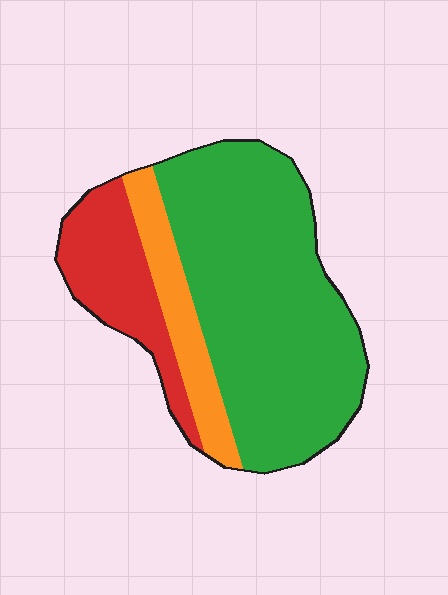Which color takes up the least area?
Orange, at roughly 15%.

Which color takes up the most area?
Green, at roughly 65%.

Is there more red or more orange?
Red.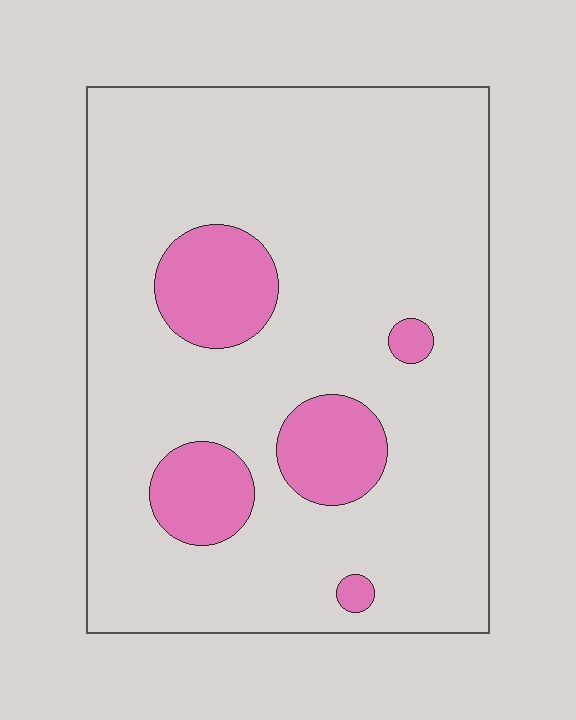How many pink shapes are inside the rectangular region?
5.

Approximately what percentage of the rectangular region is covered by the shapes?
Approximately 15%.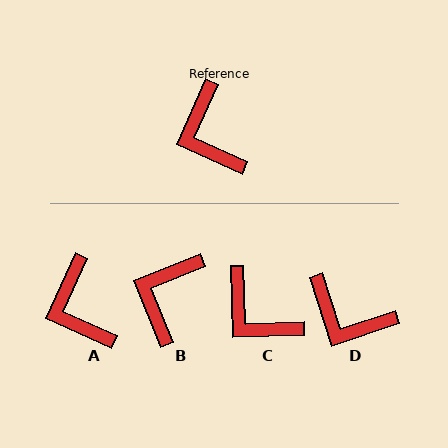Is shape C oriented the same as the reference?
No, it is off by about 26 degrees.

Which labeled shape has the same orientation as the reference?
A.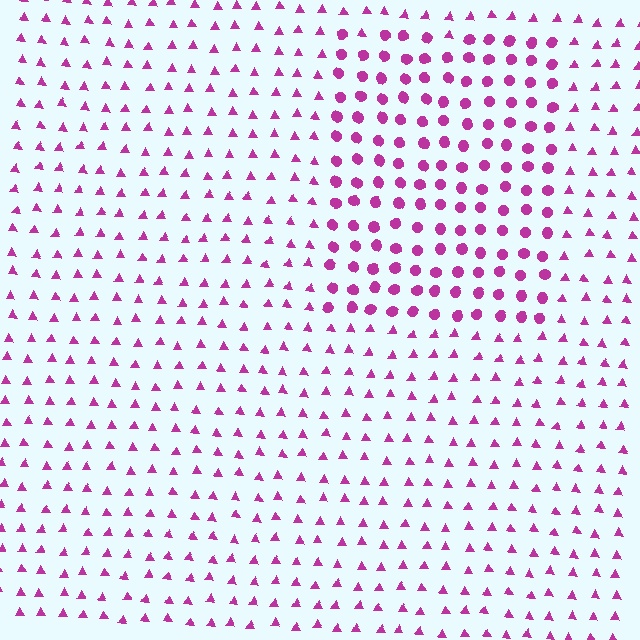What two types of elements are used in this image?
The image uses circles inside the rectangle region and triangles outside it.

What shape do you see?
I see a rectangle.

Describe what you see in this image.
The image is filled with small magenta elements arranged in a uniform grid. A rectangle-shaped region contains circles, while the surrounding area contains triangles. The boundary is defined purely by the change in element shape.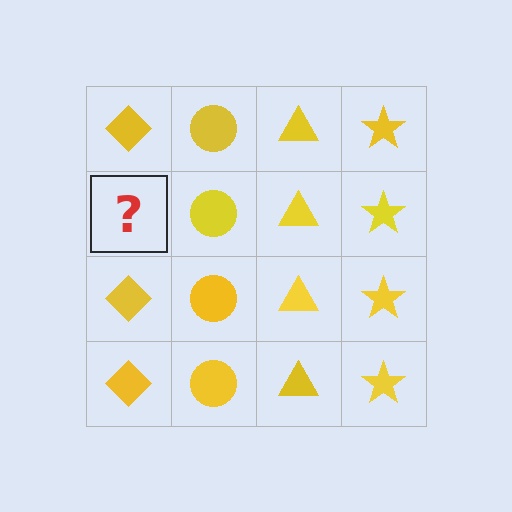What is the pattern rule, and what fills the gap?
The rule is that each column has a consistent shape. The gap should be filled with a yellow diamond.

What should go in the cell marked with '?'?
The missing cell should contain a yellow diamond.